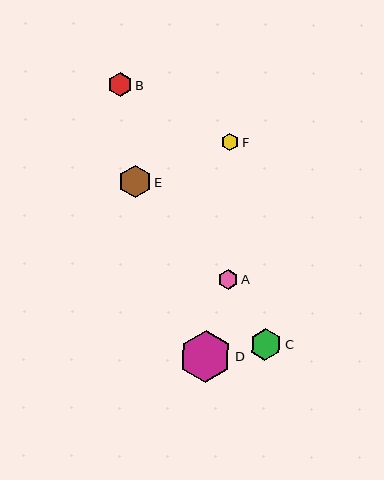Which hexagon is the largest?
Hexagon D is the largest with a size of approximately 52 pixels.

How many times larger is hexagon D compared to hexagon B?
Hexagon D is approximately 2.2 times the size of hexagon B.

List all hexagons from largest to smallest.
From largest to smallest: D, E, C, B, A, F.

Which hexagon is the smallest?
Hexagon F is the smallest with a size of approximately 18 pixels.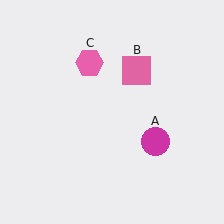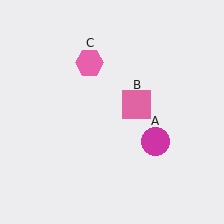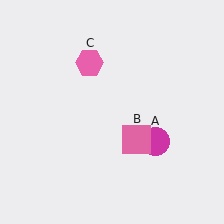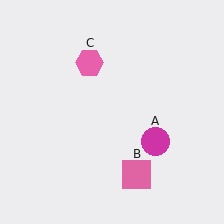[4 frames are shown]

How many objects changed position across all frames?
1 object changed position: pink square (object B).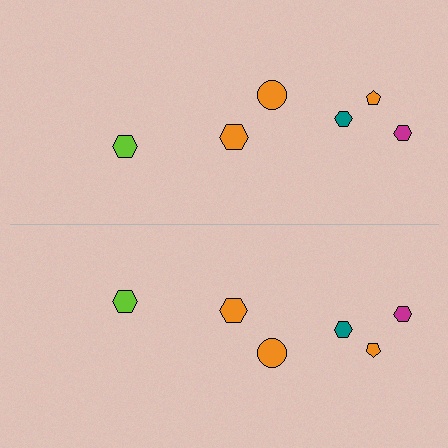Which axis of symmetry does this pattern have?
The pattern has a horizontal axis of symmetry running through the center of the image.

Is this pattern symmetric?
Yes, this pattern has bilateral (reflection) symmetry.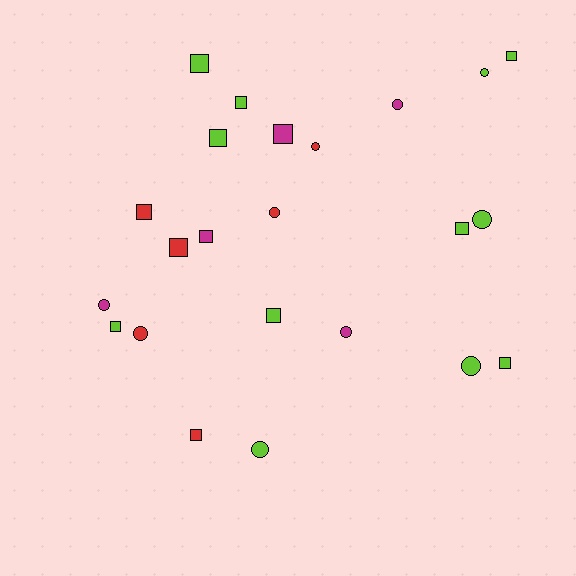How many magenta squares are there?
There are 2 magenta squares.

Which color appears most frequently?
Lime, with 12 objects.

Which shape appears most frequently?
Square, with 13 objects.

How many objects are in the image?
There are 23 objects.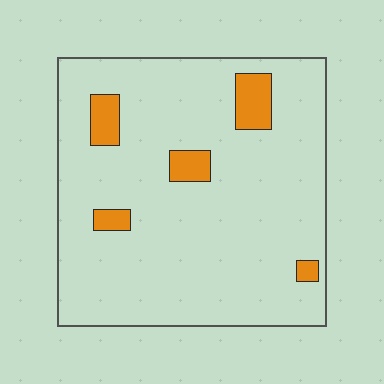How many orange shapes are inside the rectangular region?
5.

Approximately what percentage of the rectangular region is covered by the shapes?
Approximately 10%.